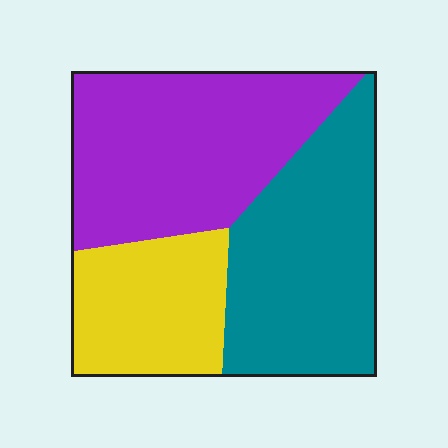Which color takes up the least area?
Yellow, at roughly 25%.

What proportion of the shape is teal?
Teal takes up between a quarter and a half of the shape.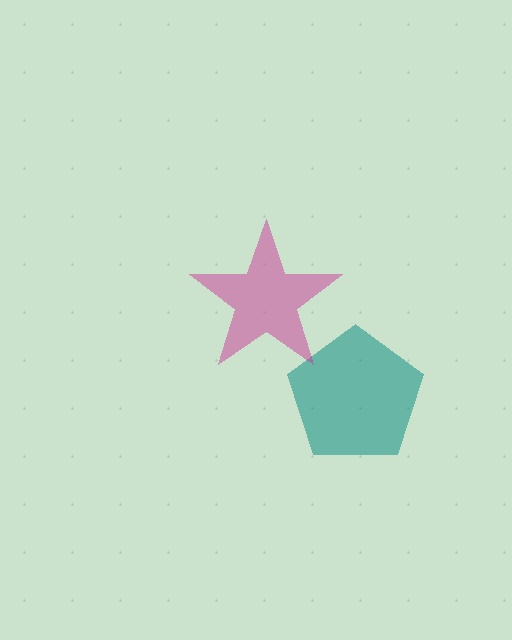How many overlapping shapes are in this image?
There are 2 overlapping shapes in the image.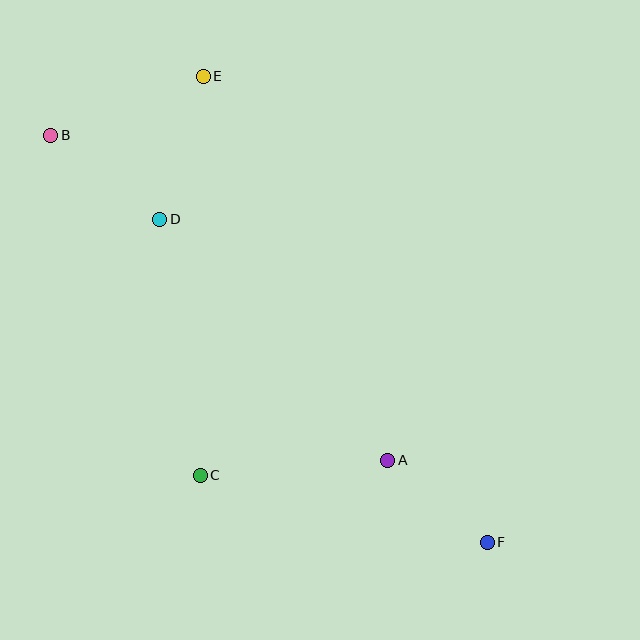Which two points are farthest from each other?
Points B and F are farthest from each other.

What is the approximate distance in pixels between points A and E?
The distance between A and E is approximately 426 pixels.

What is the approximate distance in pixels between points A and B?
The distance between A and B is approximately 468 pixels.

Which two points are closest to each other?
Points A and F are closest to each other.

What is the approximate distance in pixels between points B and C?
The distance between B and C is approximately 372 pixels.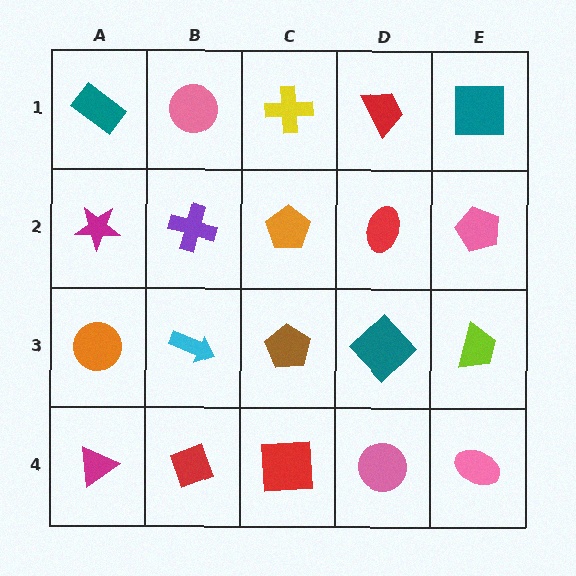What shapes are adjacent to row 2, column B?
A pink circle (row 1, column B), a cyan arrow (row 3, column B), a magenta star (row 2, column A), an orange pentagon (row 2, column C).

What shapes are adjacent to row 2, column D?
A red trapezoid (row 1, column D), a teal diamond (row 3, column D), an orange pentagon (row 2, column C), a pink pentagon (row 2, column E).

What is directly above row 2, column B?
A pink circle.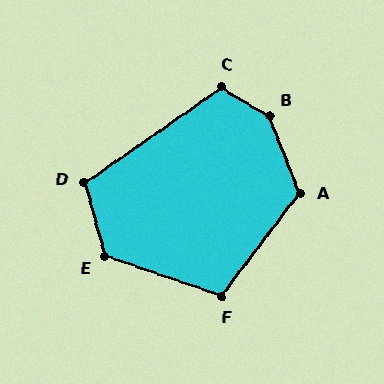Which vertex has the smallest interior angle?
F, at approximately 109 degrees.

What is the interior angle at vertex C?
Approximately 115 degrees (obtuse).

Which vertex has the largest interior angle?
B, at approximately 142 degrees.